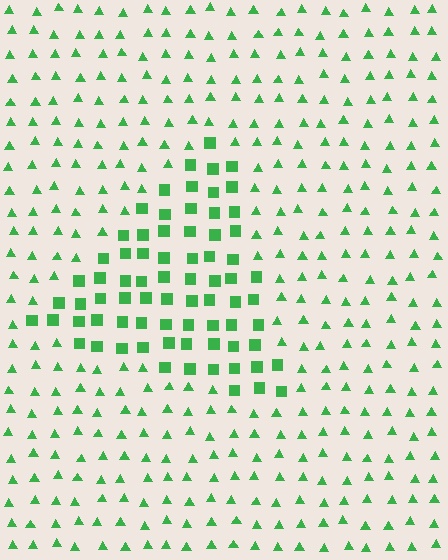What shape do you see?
I see a triangle.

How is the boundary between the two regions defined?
The boundary is defined by a change in element shape: squares inside vs. triangles outside. All elements share the same color and spacing.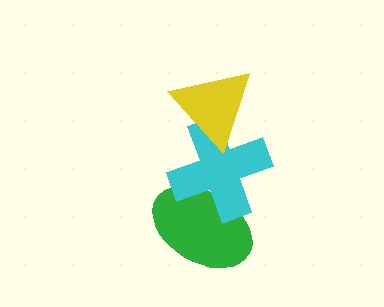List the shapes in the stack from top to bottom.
From top to bottom: the yellow triangle, the cyan cross, the green ellipse.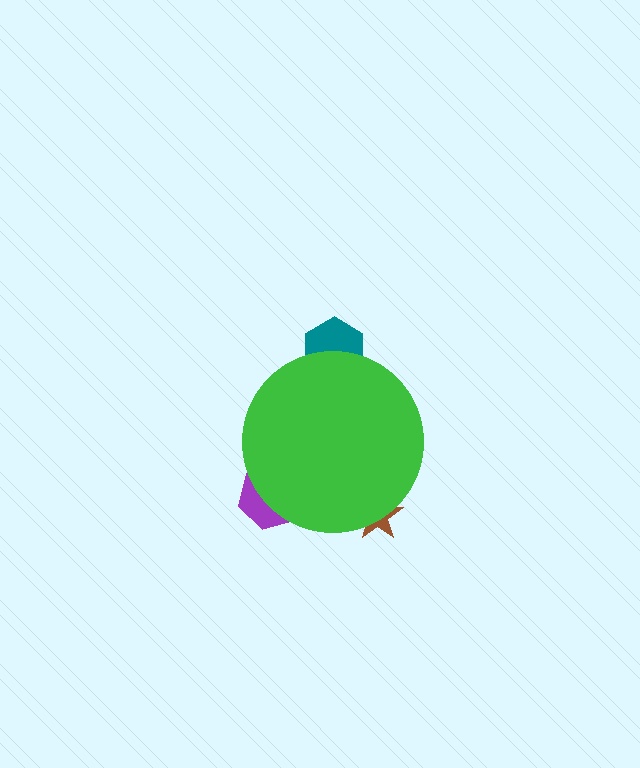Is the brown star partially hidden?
Yes, the brown star is partially hidden behind the green circle.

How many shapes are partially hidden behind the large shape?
3 shapes are partially hidden.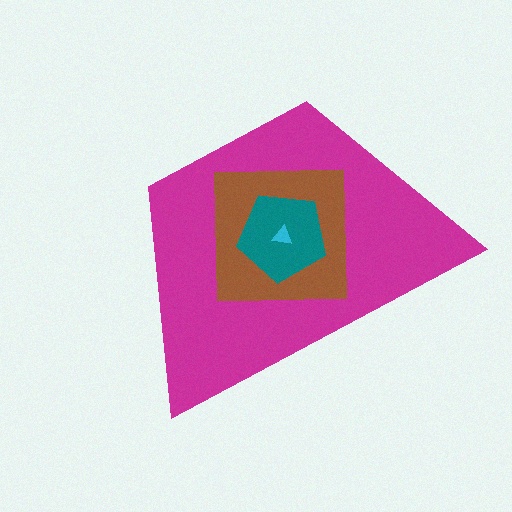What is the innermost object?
The cyan triangle.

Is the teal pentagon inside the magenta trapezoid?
Yes.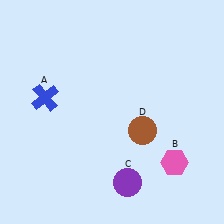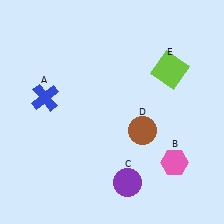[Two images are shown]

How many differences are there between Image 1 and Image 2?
There is 1 difference between the two images.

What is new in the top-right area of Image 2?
A lime square (E) was added in the top-right area of Image 2.